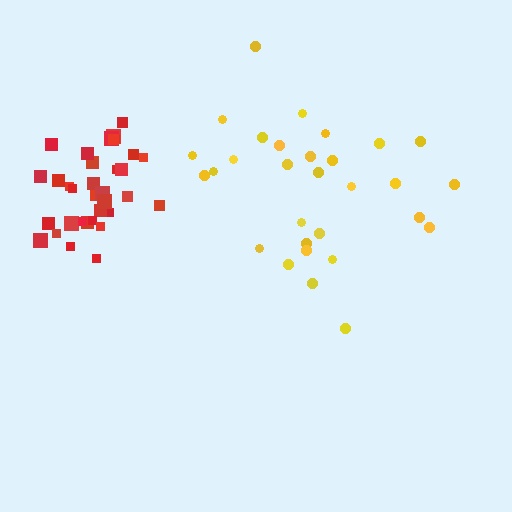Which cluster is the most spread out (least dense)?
Yellow.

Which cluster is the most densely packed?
Red.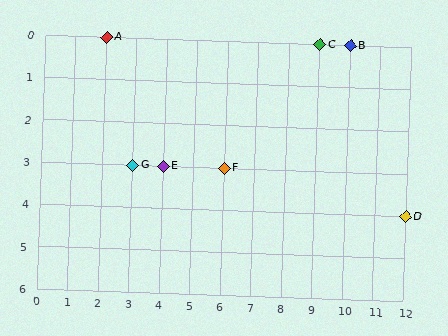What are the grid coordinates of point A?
Point A is at grid coordinates (2, 0).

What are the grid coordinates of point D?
Point D is at grid coordinates (12, 4).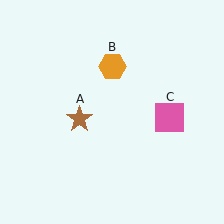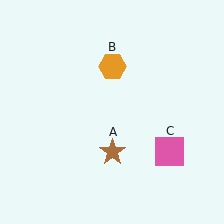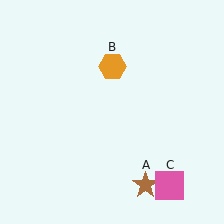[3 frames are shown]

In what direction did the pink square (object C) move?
The pink square (object C) moved down.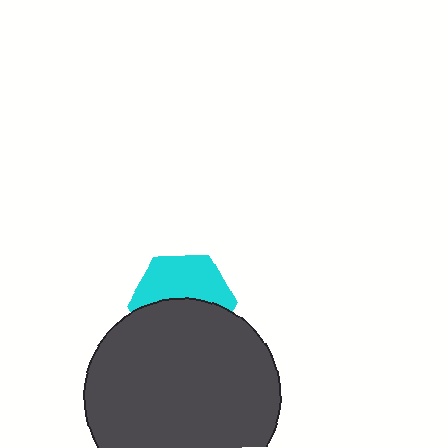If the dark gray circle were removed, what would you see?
You would see the complete cyan hexagon.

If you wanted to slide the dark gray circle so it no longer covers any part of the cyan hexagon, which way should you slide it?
Slide it down — that is the most direct way to separate the two shapes.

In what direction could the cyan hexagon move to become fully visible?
The cyan hexagon could move up. That would shift it out from behind the dark gray circle entirely.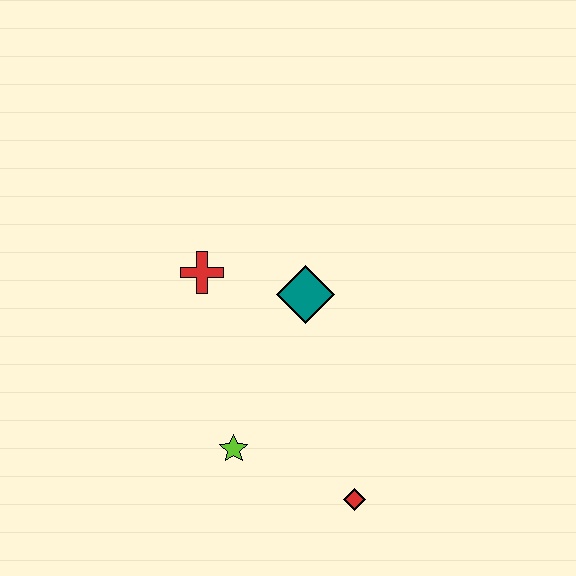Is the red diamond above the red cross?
No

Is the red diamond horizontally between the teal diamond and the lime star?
No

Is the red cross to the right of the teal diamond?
No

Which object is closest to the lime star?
The red diamond is closest to the lime star.